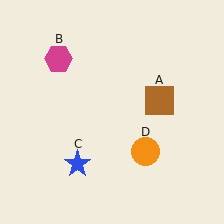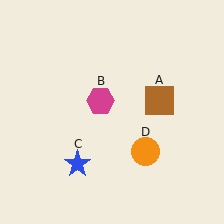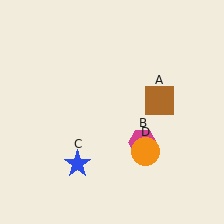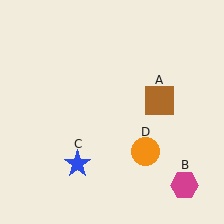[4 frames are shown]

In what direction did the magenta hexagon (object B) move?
The magenta hexagon (object B) moved down and to the right.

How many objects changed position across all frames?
1 object changed position: magenta hexagon (object B).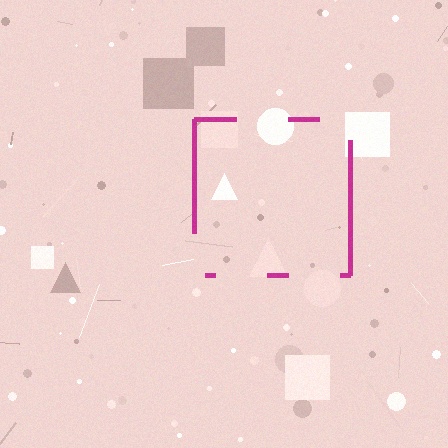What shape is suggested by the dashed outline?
The dashed outline suggests a square.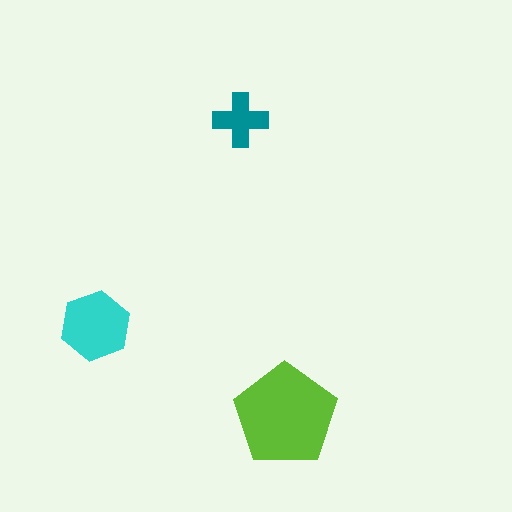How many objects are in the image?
There are 3 objects in the image.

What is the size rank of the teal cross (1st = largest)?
3rd.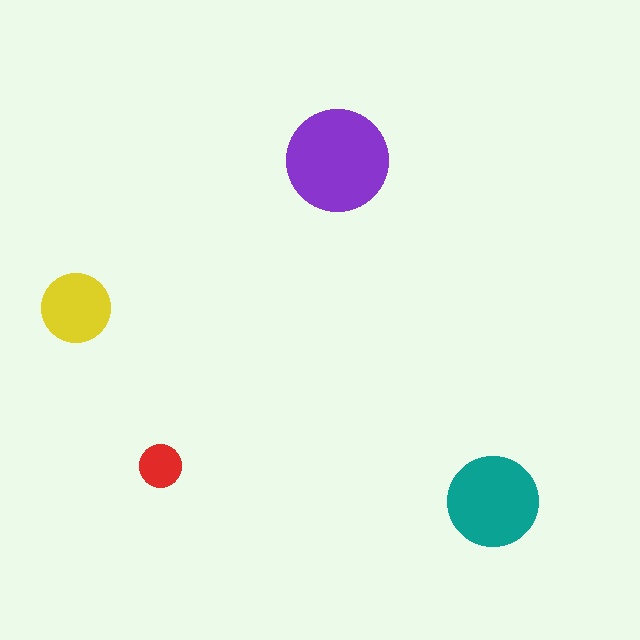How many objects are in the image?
There are 4 objects in the image.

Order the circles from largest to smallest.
the purple one, the teal one, the yellow one, the red one.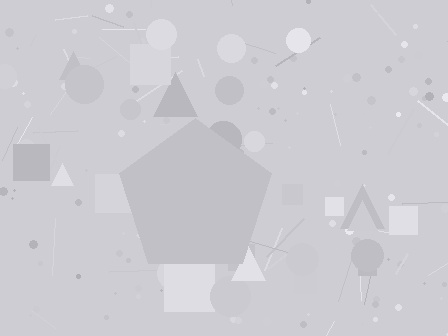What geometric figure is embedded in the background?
A pentagon is embedded in the background.